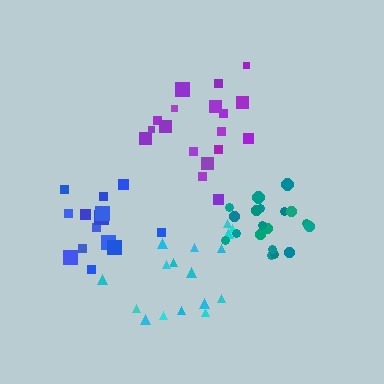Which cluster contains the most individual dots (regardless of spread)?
Teal (19).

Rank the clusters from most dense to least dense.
teal, cyan, purple, blue.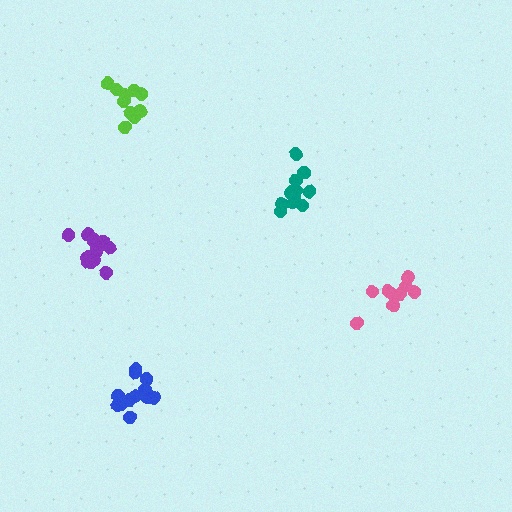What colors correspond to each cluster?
The clusters are colored: teal, blue, lime, purple, pink.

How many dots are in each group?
Group 1: 11 dots, Group 2: 14 dots, Group 3: 10 dots, Group 4: 14 dots, Group 5: 10 dots (59 total).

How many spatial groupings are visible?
There are 5 spatial groupings.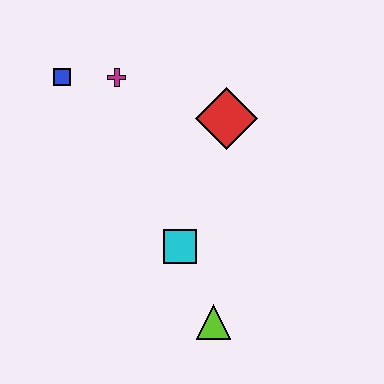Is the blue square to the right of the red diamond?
No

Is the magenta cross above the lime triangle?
Yes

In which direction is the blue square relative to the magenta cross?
The blue square is to the left of the magenta cross.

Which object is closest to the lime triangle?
The cyan square is closest to the lime triangle.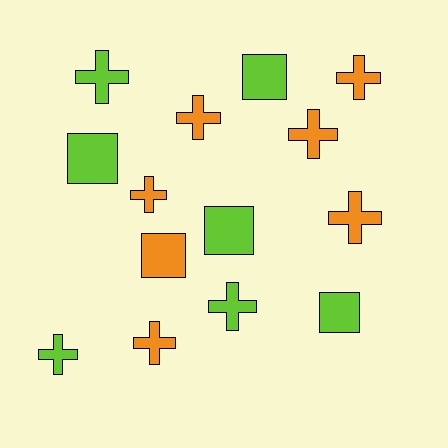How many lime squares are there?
There are 4 lime squares.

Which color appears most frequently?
Lime, with 7 objects.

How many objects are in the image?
There are 14 objects.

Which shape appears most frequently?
Cross, with 9 objects.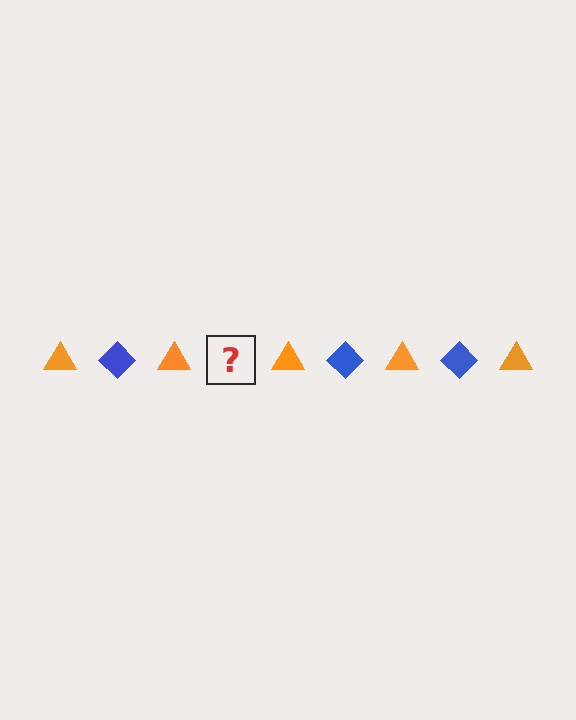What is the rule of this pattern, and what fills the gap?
The rule is that the pattern alternates between orange triangle and blue diamond. The gap should be filled with a blue diamond.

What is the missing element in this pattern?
The missing element is a blue diamond.